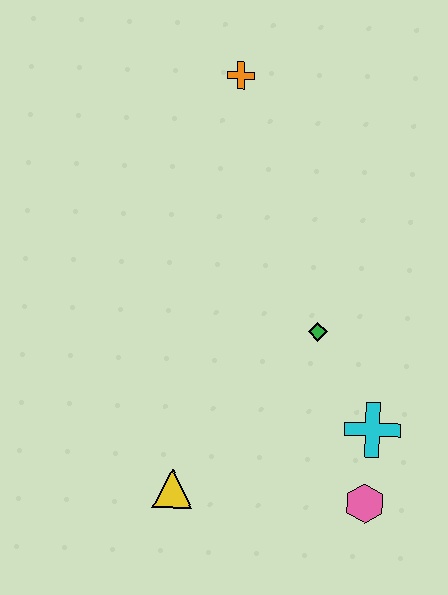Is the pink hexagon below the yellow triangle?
Yes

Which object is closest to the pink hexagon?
The cyan cross is closest to the pink hexagon.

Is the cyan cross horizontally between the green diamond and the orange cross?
No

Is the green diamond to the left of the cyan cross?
Yes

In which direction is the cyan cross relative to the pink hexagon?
The cyan cross is above the pink hexagon.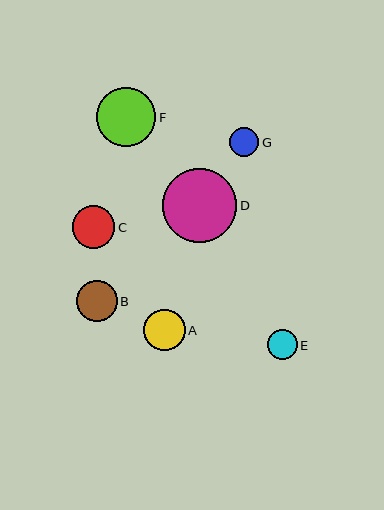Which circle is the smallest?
Circle G is the smallest with a size of approximately 29 pixels.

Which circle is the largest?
Circle D is the largest with a size of approximately 74 pixels.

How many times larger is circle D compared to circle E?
Circle D is approximately 2.5 times the size of circle E.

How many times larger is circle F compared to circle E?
Circle F is approximately 2.0 times the size of circle E.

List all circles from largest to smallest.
From largest to smallest: D, F, C, A, B, E, G.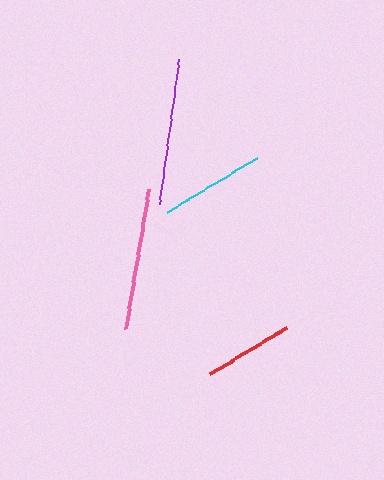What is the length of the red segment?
The red segment is approximately 91 pixels long.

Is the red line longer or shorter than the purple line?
The purple line is longer than the red line.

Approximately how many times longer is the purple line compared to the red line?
The purple line is approximately 1.6 times the length of the red line.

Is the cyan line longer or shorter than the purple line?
The purple line is longer than the cyan line.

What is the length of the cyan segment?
The cyan segment is approximately 105 pixels long.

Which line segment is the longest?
The purple line is the longest at approximately 146 pixels.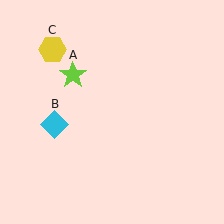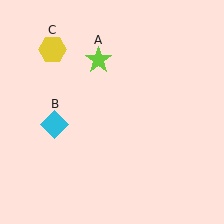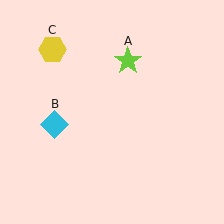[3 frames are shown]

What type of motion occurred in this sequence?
The lime star (object A) rotated clockwise around the center of the scene.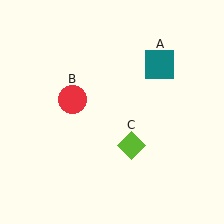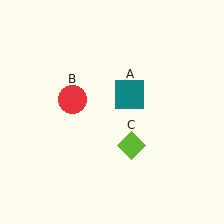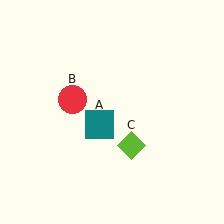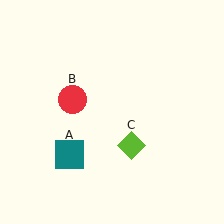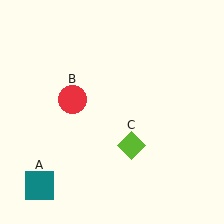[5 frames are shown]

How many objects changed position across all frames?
1 object changed position: teal square (object A).